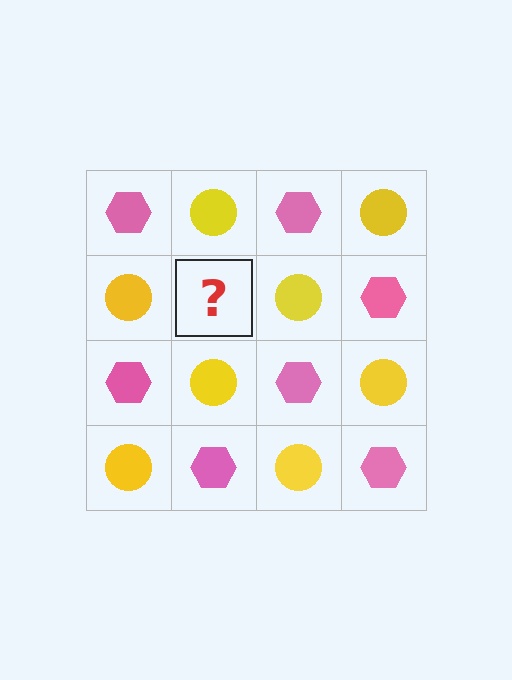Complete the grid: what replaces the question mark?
The question mark should be replaced with a pink hexagon.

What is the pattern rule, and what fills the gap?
The rule is that it alternates pink hexagon and yellow circle in a checkerboard pattern. The gap should be filled with a pink hexagon.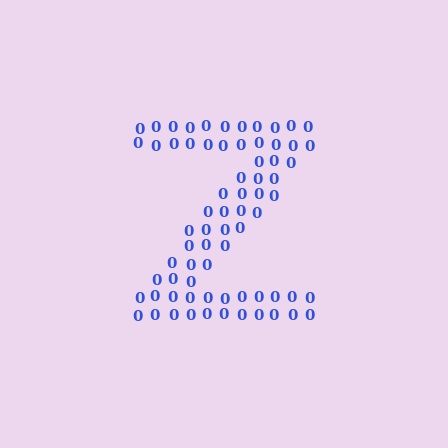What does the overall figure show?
The overall figure shows the letter Z.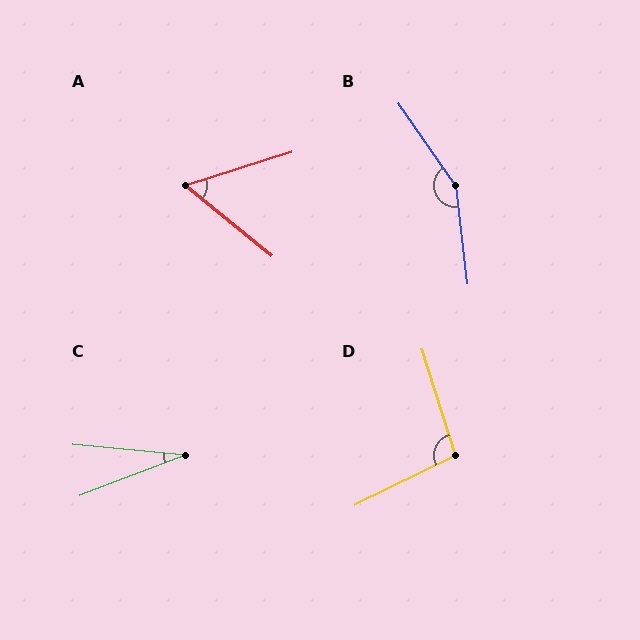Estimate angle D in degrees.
Approximately 99 degrees.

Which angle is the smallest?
C, at approximately 27 degrees.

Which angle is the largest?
B, at approximately 152 degrees.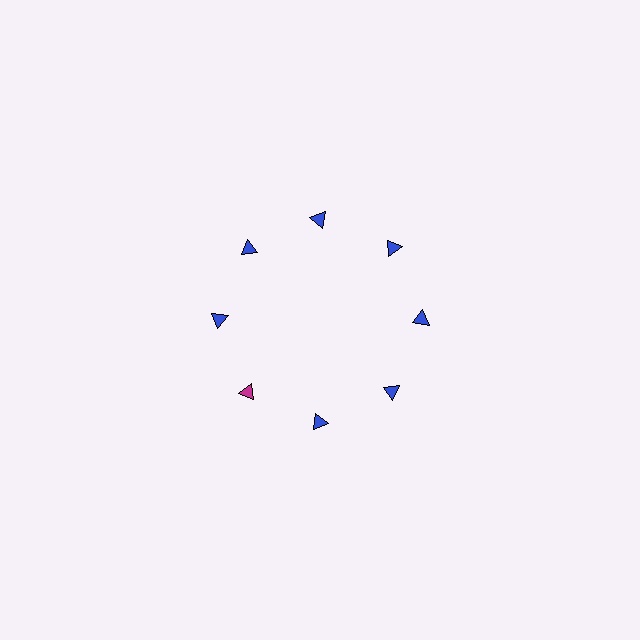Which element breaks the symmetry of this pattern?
The magenta triangle at roughly the 8 o'clock position breaks the symmetry. All other shapes are blue triangles.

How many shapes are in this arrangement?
There are 8 shapes arranged in a ring pattern.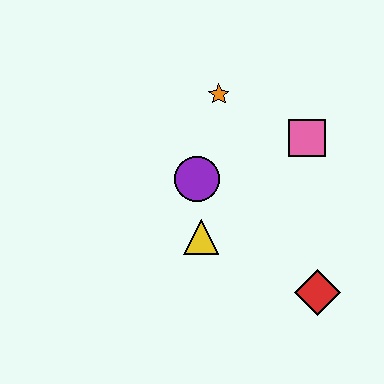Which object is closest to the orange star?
The purple circle is closest to the orange star.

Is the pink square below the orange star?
Yes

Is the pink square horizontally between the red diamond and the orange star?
Yes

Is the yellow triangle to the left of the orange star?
Yes